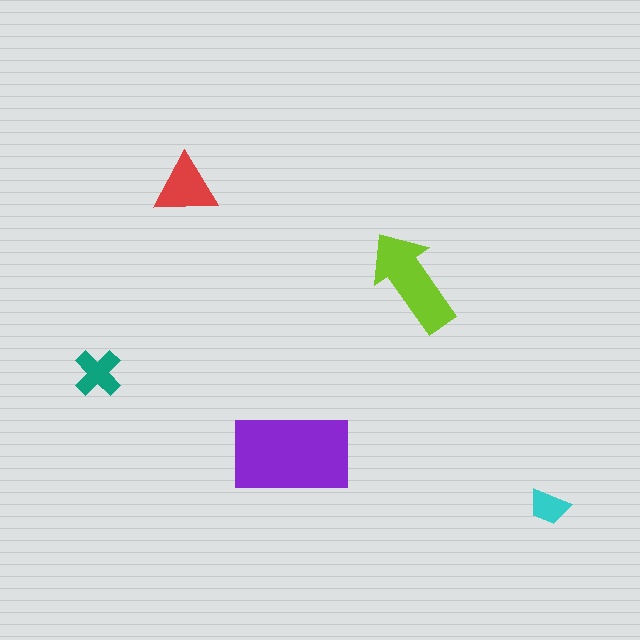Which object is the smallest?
The cyan trapezoid.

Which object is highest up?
The red triangle is topmost.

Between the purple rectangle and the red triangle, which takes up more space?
The purple rectangle.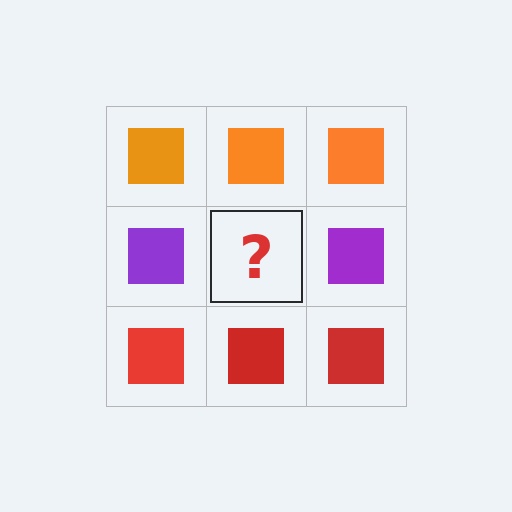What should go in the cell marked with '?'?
The missing cell should contain a purple square.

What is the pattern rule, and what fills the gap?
The rule is that each row has a consistent color. The gap should be filled with a purple square.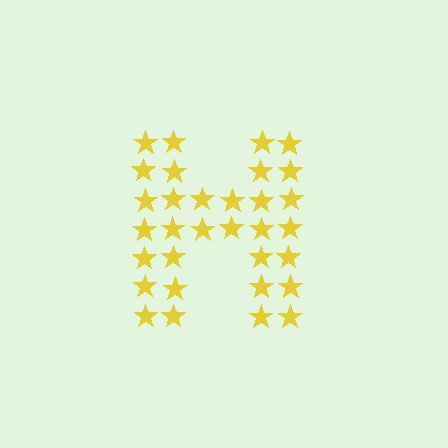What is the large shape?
The large shape is the letter H.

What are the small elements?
The small elements are stars.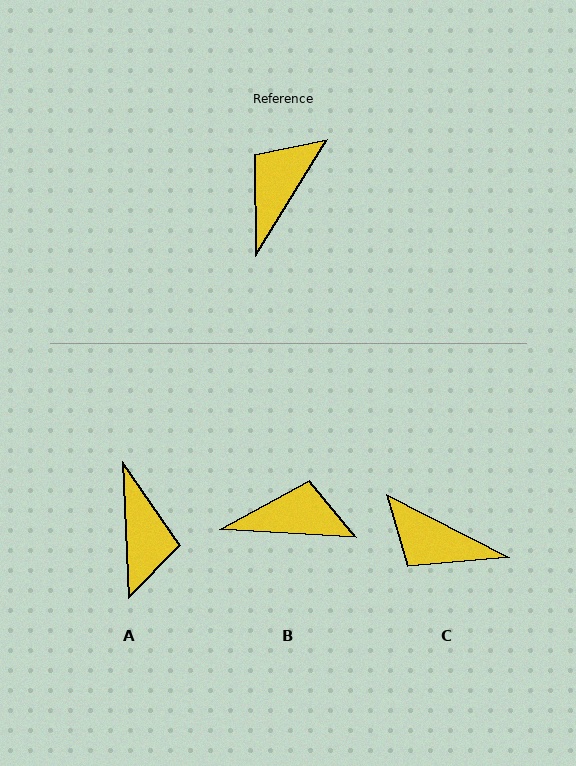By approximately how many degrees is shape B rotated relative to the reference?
Approximately 62 degrees clockwise.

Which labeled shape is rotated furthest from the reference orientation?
A, about 146 degrees away.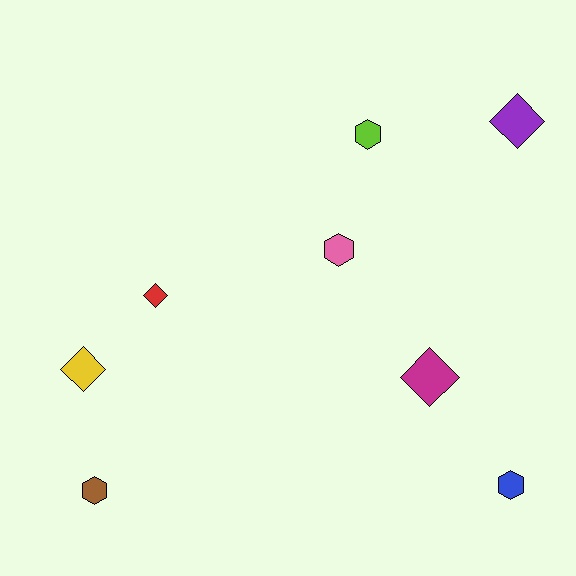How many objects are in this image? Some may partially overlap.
There are 8 objects.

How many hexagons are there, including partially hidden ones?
There are 4 hexagons.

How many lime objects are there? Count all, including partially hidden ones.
There is 1 lime object.